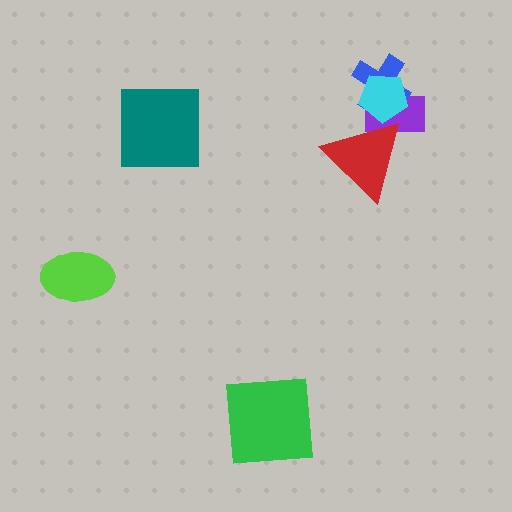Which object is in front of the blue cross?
The cyan pentagon is in front of the blue cross.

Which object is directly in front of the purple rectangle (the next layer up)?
The blue cross is directly in front of the purple rectangle.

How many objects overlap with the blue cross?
2 objects overlap with the blue cross.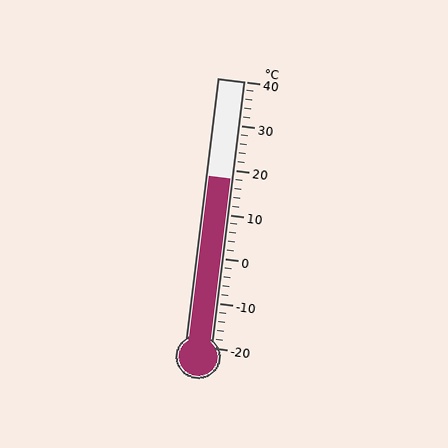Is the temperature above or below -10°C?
The temperature is above -10°C.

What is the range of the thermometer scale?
The thermometer scale ranges from -20°C to 40°C.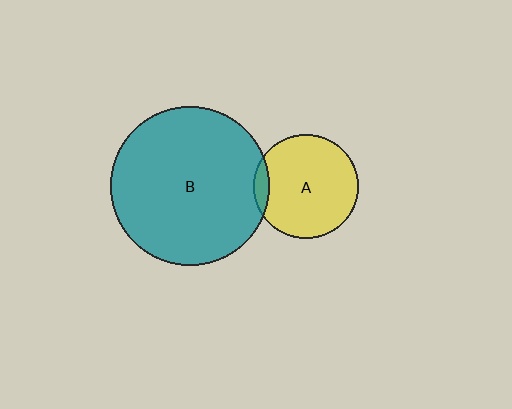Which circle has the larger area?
Circle B (teal).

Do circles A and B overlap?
Yes.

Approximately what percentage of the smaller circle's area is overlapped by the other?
Approximately 10%.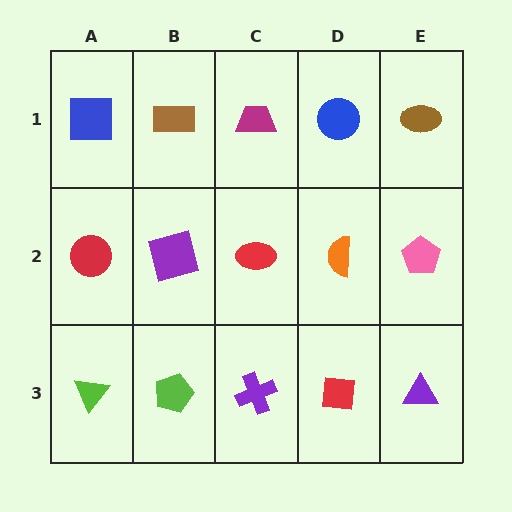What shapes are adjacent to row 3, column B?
A purple square (row 2, column B), a lime triangle (row 3, column A), a purple cross (row 3, column C).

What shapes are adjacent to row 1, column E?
A pink pentagon (row 2, column E), a blue circle (row 1, column D).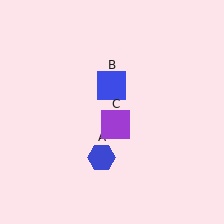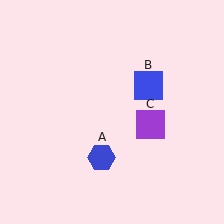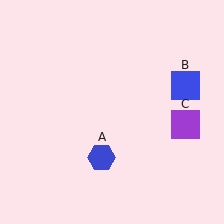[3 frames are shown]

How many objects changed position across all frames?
2 objects changed position: blue square (object B), purple square (object C).